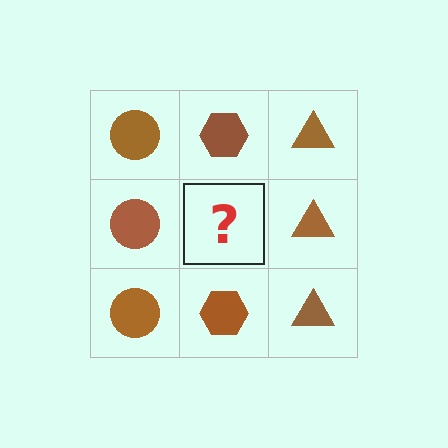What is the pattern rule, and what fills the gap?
The rule is that each column has a consistent shape. The gap should be filled with a brown hexagon.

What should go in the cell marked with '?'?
The missing cell should contain a brown hexagon.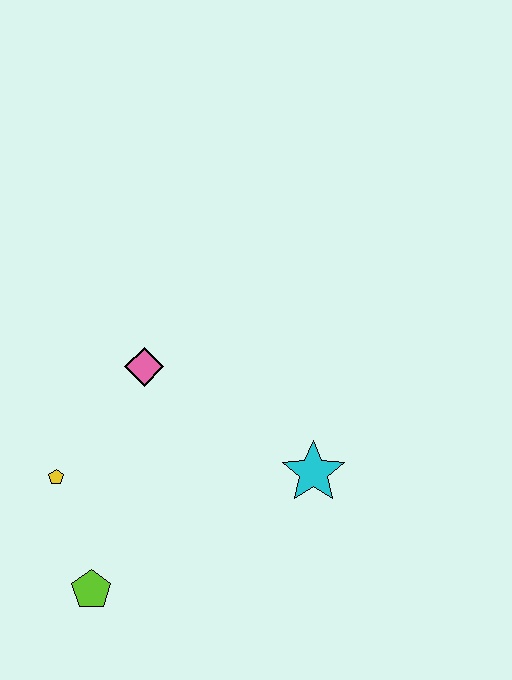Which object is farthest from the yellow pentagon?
The cyan star is farthest from the yellow pentagon.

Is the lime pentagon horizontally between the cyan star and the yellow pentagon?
Yes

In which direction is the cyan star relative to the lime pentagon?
The cyan star is to the right of the lime pentagon.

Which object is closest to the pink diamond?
The yellow pentagon is closest to the pink diamond.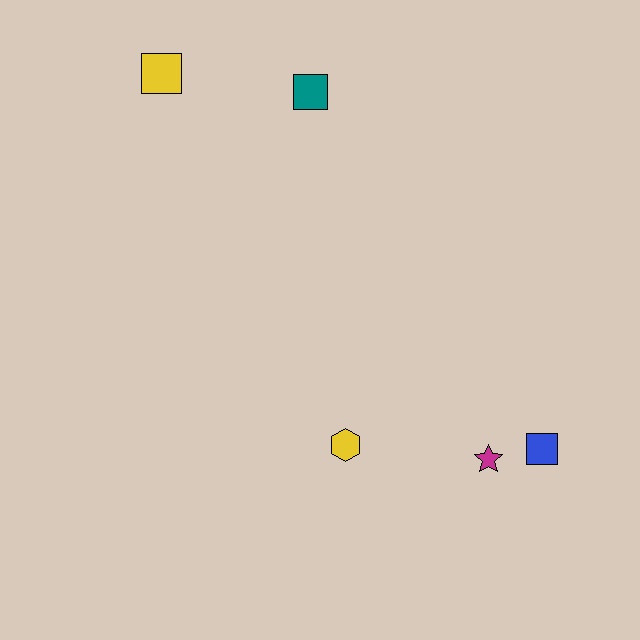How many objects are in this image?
There are 5 objects.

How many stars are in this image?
There is 1 star.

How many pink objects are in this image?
There are no pink objects.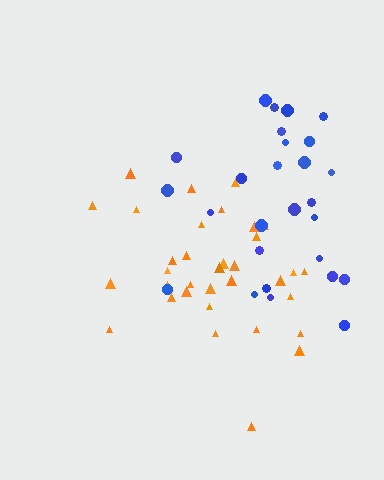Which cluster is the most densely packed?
Orange.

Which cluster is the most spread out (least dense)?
Blue.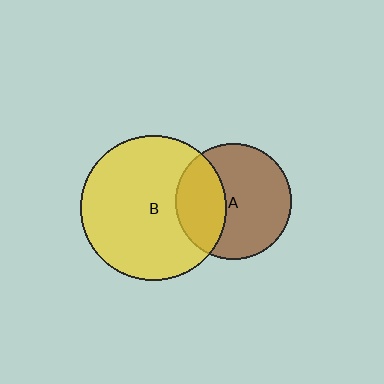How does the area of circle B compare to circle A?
Approximately 1.6 times.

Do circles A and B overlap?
Yes.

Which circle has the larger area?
Circle B (yellow).